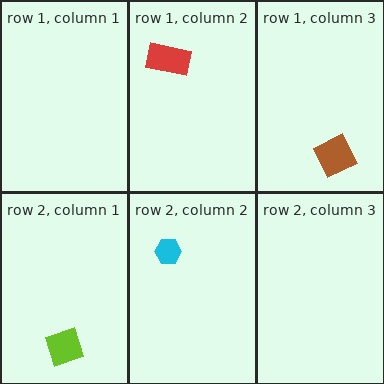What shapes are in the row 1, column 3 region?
The brown square.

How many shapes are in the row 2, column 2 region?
1.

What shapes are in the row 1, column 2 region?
The red rectangle.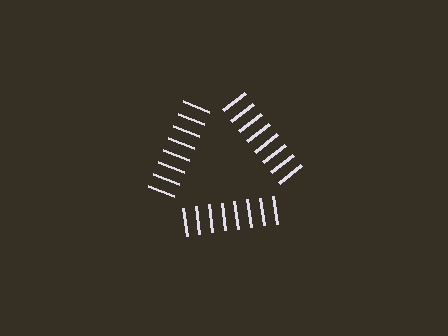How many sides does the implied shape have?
3 sides — the line-ends trace a triangle.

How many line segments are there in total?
24 — 8 along each of the 3 edges.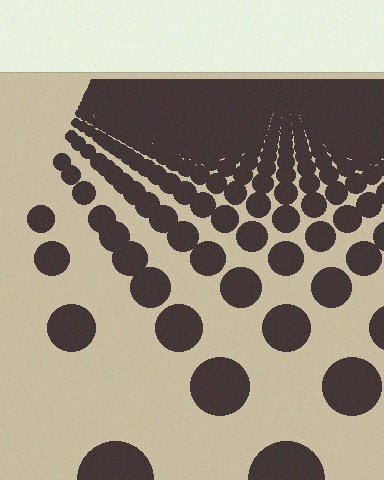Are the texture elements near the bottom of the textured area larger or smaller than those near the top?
Larger. Near the bottom, elements are closer to the viewer and appear at a bigger on-screen size.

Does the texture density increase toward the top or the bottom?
Density increases toward the top.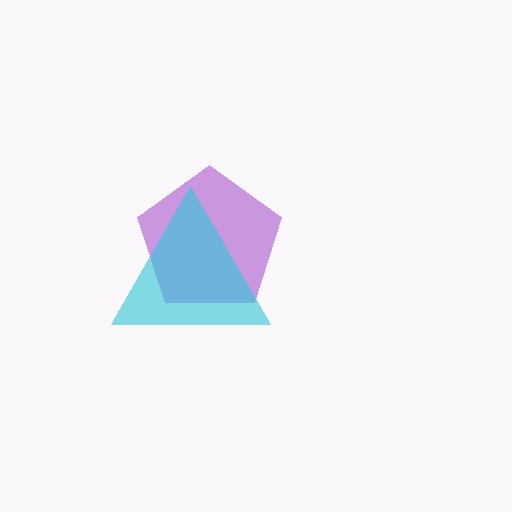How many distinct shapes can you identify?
There are 2 distinct shapes: a purple pentagon, a cyan triangle.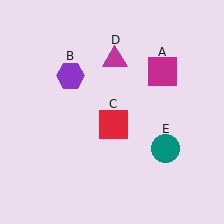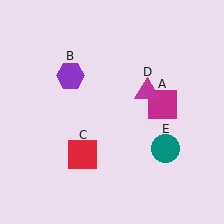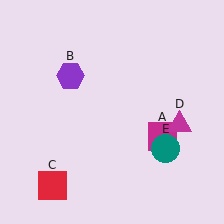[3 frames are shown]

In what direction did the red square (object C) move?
The red square (object C) moved down and to the left.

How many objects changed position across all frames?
3 objects changed position: magenta square (object A), red square (object C), magenta triangle (object D).